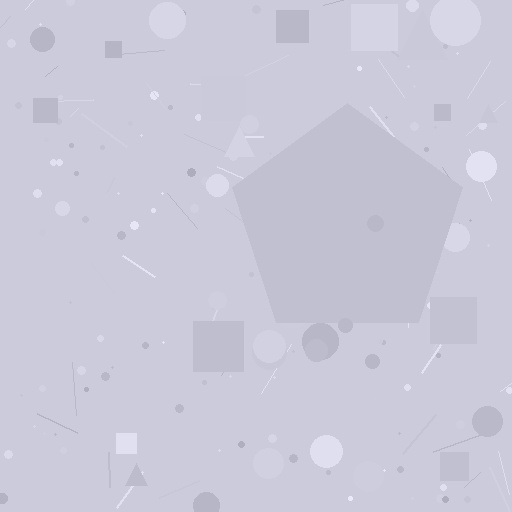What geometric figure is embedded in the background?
A pentagon is embedded in the background.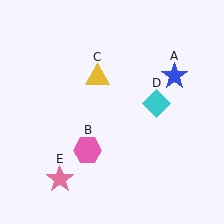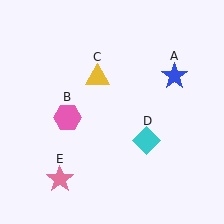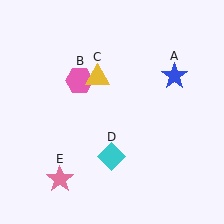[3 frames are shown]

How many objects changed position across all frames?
2 objects changed position: pink hexagon (object B), cyan diamond (object D).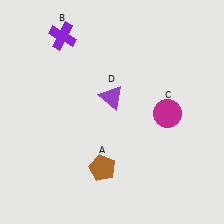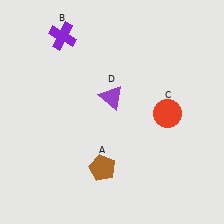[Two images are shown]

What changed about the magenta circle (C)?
In Image 1, C is magenta. In Image 2, it changed to red.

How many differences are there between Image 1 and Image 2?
There is 1 difference between the two images.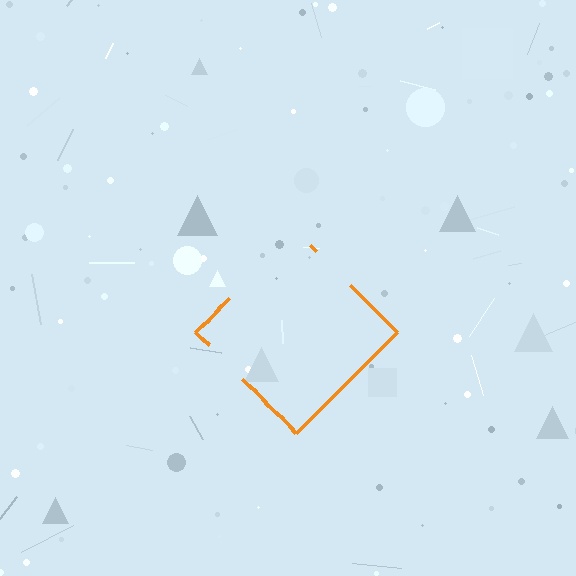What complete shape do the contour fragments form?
The contour fragments form a diamond.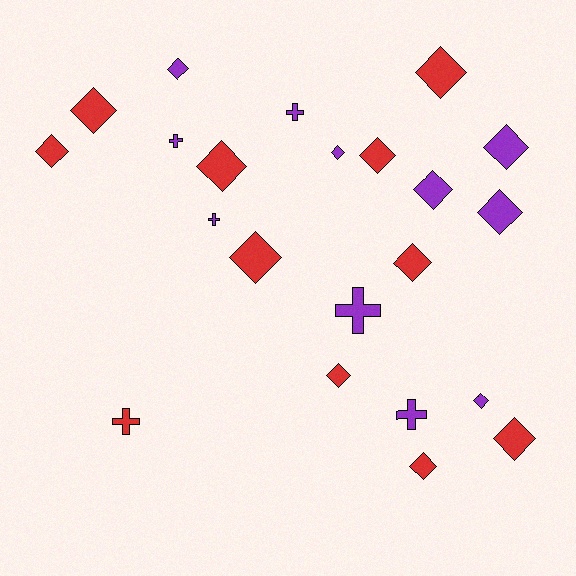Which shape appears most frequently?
Diamond, with 16 objects.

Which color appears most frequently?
Purple, with 11 objects.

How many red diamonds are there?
There are 10 red diamonds.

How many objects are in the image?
There are 22 objects.